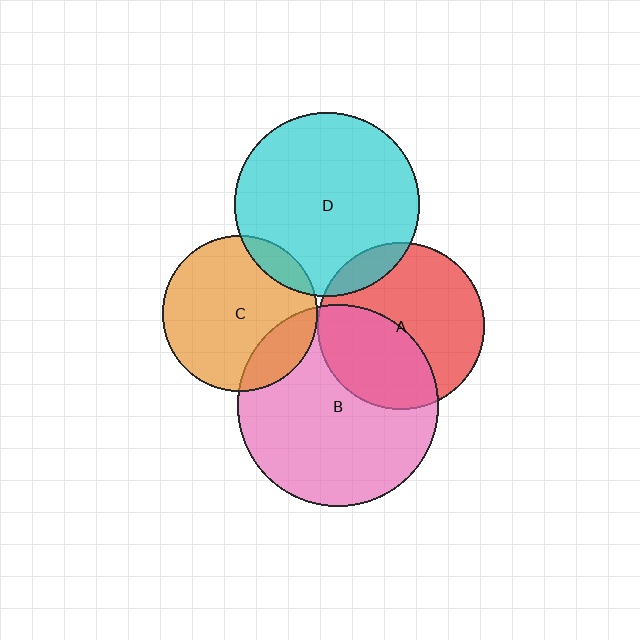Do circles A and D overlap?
Yes.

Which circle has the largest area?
Circle B (pink).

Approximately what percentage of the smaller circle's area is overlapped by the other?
Approximately 10%.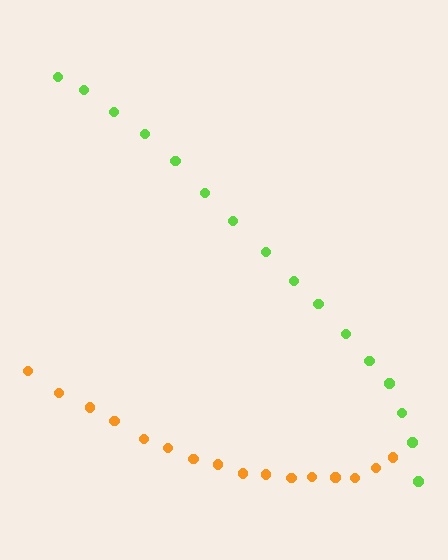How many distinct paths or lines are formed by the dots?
There are 2 distinct paths.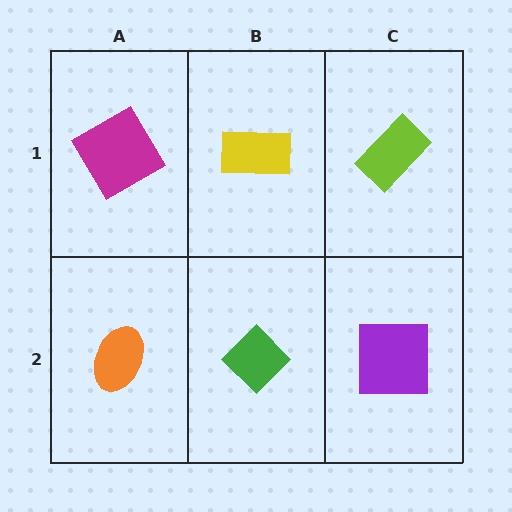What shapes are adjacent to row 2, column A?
A magenta diamond (row 1, column A), a green diamond (row 2, column B).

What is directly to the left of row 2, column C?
A green diamond.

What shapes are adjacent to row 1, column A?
An orange ellipse (row 2, column A), a yellow rectangle (row 1, column B).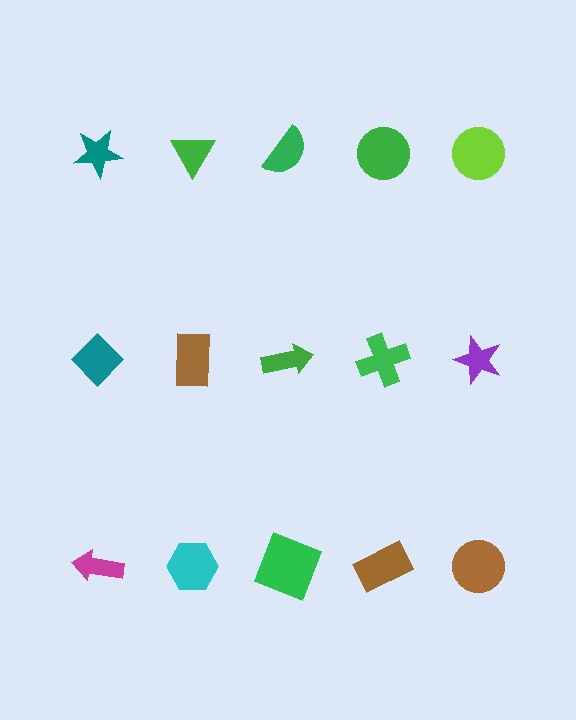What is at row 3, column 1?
A magenta arrow.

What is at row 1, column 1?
A teal star.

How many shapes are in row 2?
5 shapes.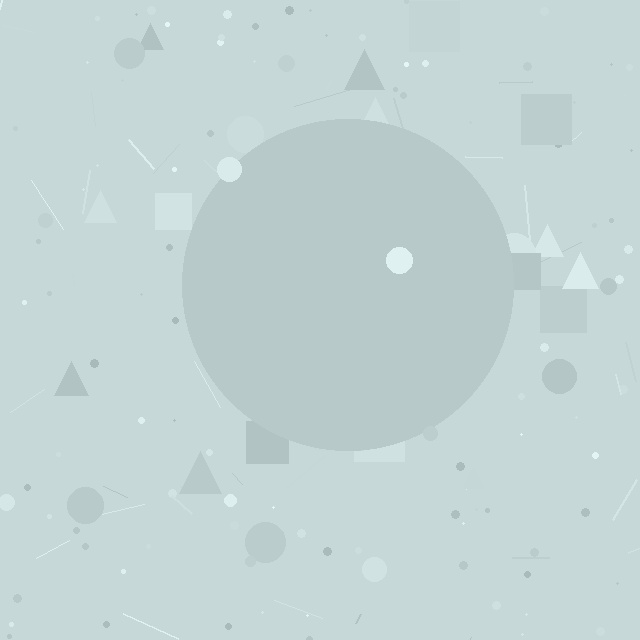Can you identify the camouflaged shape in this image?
The camouflaged shape is a circle.